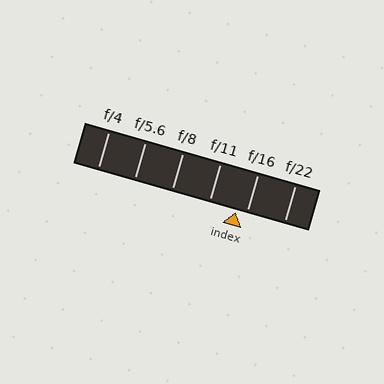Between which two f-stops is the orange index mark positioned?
The index mark is between f/11 and f/16.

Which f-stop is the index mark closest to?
The index mark is closest to f/16.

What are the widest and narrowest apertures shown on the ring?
The widest aperture shown is f/4 and the narrowest is f/22.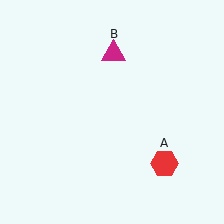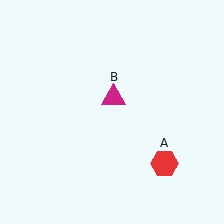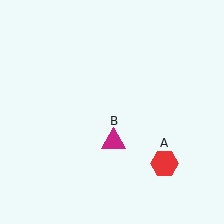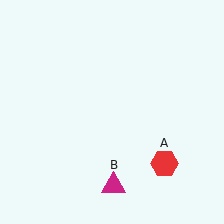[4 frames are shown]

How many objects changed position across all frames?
1 object changed position: magenta triangle (object B).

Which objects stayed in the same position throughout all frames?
Red hexagon (object A) remained stationary.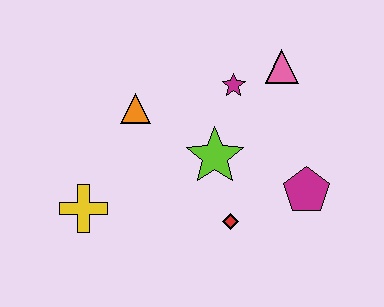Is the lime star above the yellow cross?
Yes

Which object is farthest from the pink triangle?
The yellow cross is farthest from the pink triangle.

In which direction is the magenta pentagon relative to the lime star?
The magenta pentagon is to the right of the lime star.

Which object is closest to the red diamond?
The lime star is closest to the red diamond.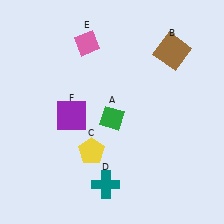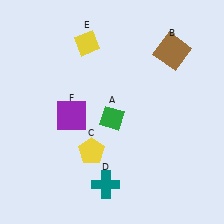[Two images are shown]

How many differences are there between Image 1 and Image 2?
There is 1 difference between the two images.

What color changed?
The diamond (E) changed from pink in Image 1 to yellow in Image 2.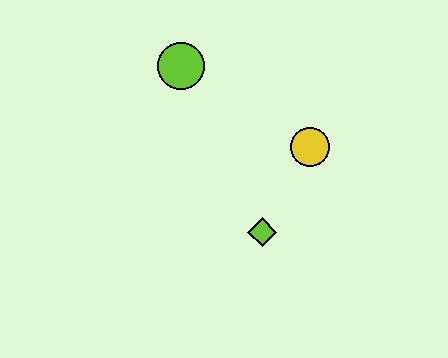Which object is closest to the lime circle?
The yellow circle is closest to the lime circle.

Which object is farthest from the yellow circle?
The lime circle is farthest from the yellow circle.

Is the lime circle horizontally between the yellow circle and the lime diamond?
No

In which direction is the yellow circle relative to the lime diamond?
The yellow circle is above the lime diamond.